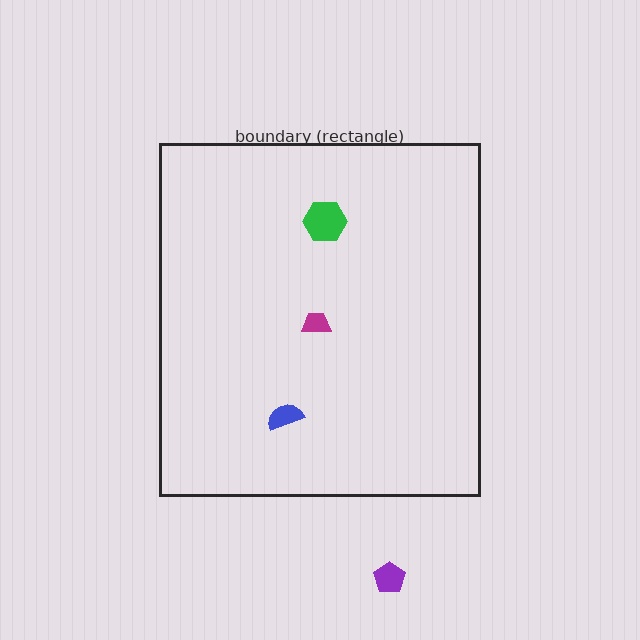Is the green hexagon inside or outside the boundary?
Inside.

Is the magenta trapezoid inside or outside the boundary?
Inside.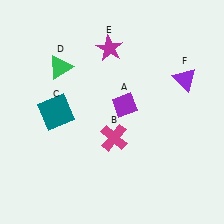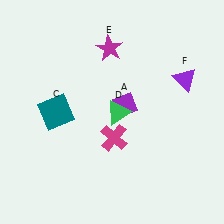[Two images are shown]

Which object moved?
The green triangle (D) moved right.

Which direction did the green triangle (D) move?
The green triangle (D) moved right.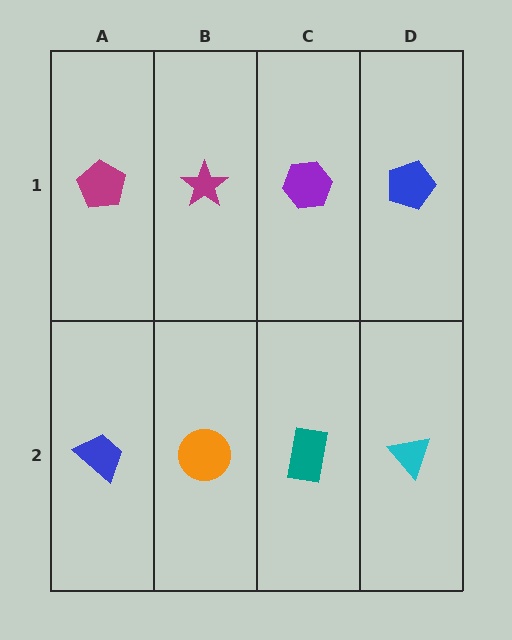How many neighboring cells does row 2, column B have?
3.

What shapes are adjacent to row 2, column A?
A magenta pentagon (row 1, column A), an orange circle (row 2, column B).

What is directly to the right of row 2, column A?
An orange circle.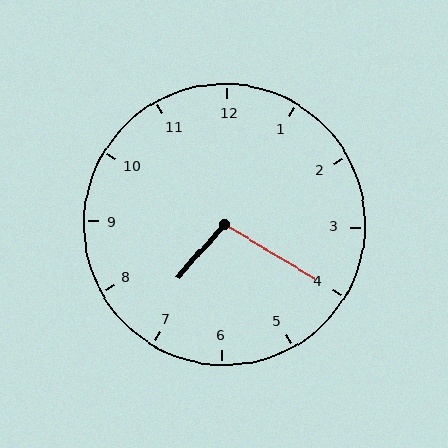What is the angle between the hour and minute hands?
Approximately 100 degrees.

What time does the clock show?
7:20.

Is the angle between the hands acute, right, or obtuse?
It is obtuse.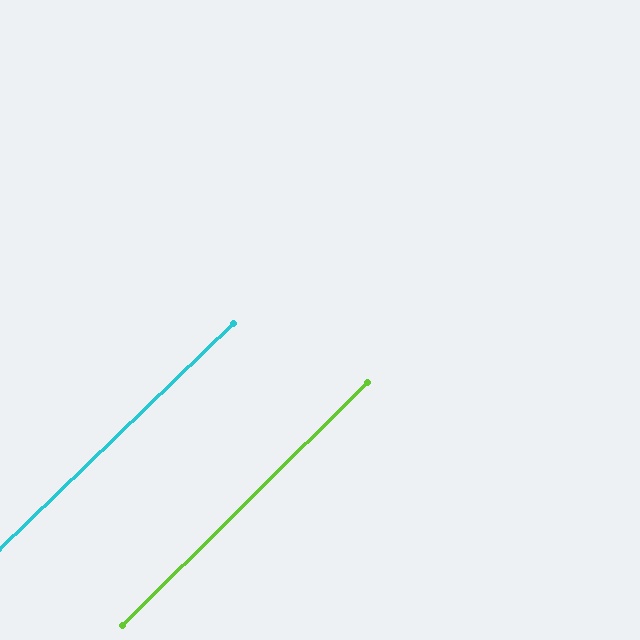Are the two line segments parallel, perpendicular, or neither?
Parallel — their directions differ by only 1.0°.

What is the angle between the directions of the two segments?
Approximately 1 degree.